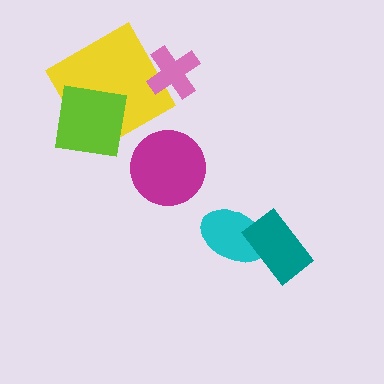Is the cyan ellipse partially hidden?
Yes, it is partially covered by another shape.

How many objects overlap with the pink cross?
1 object overlaps with the pink cross.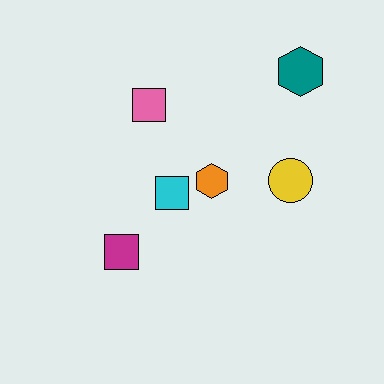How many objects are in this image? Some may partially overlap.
There are 6 objects.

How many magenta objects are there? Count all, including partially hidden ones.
There is 1 magenta object.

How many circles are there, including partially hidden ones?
There is 1 circle.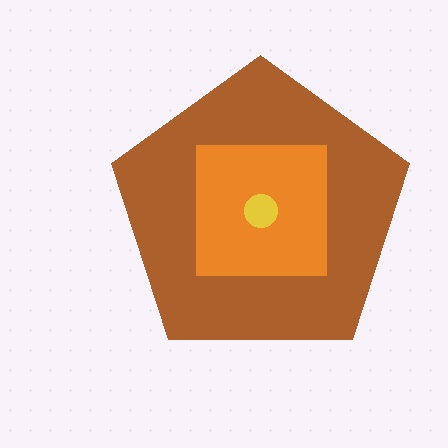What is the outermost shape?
The brown pentagon.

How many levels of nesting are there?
3.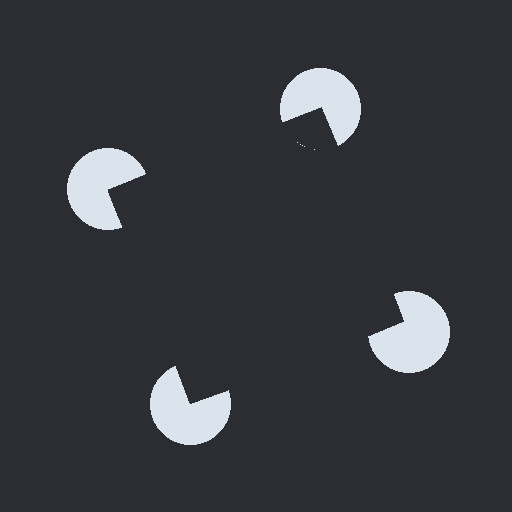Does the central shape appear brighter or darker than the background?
It typically appears slightly darker than the background, even though no actual brightness change is drawn.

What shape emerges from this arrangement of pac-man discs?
An illusory square — its edges are inferred from the aligned wedge cuts in the pac-man discs, not physically drawn.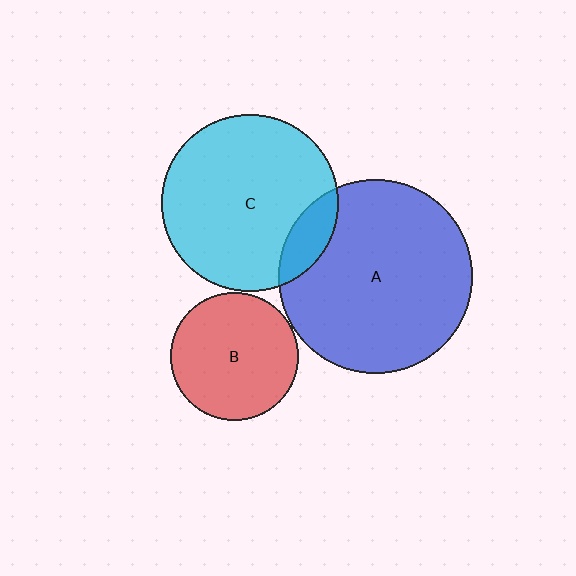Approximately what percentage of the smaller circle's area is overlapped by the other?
Approximately 15%.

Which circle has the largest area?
Circle A (blue).